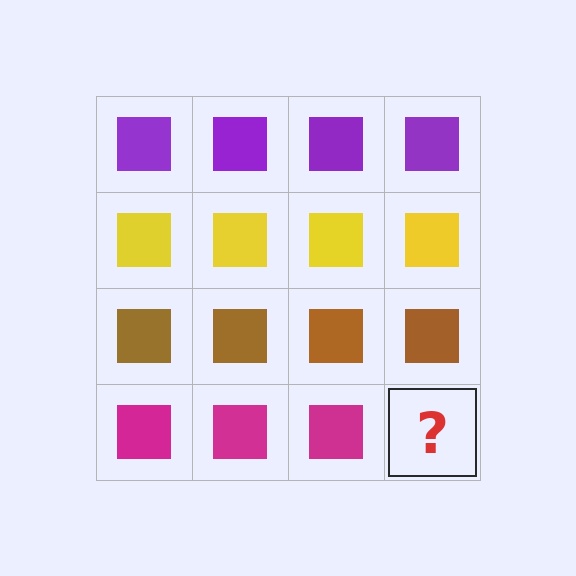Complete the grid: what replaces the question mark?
The question mark should be replaced with a magenta square.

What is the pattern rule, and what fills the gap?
The rule is that each row has a consistent color. The gap should be filled with a magenta square.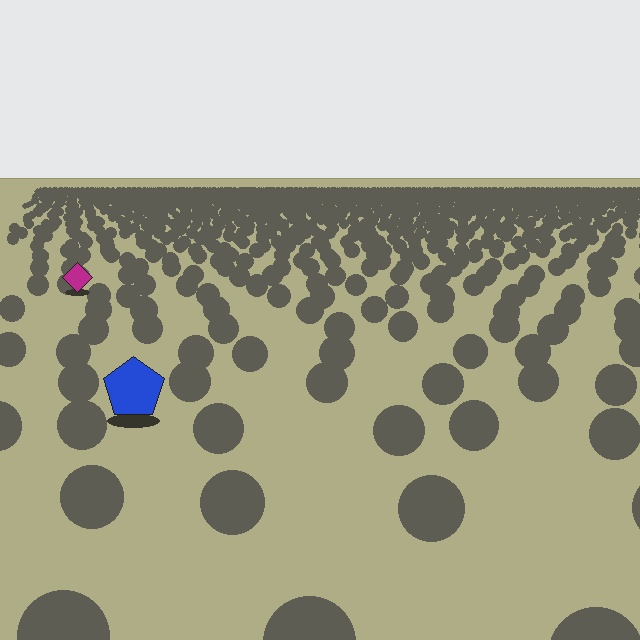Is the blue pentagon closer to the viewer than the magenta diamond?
Yes. The blue pentagon is closer — you can tell from the texture gradient: the ground texture is coarser near it.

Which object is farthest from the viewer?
The magenta diamond is farthest from the viewer. It appears smaller and the ground texture around it is denser.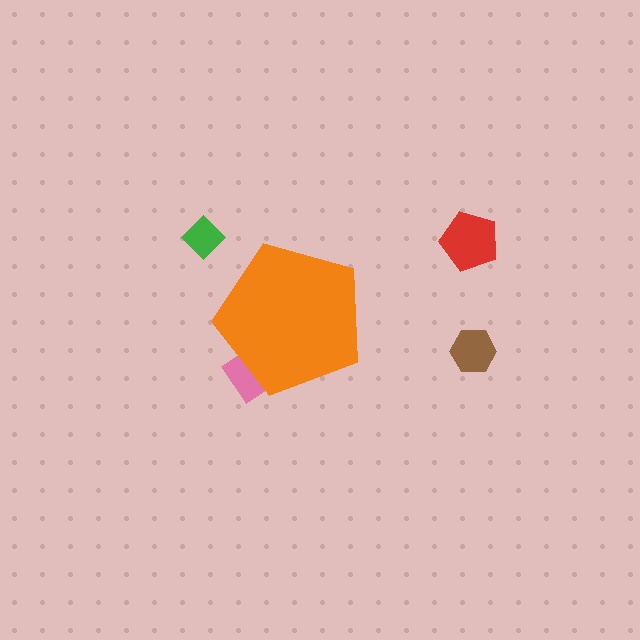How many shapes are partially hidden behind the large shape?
1 shape is partially hidden.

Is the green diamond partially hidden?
No, the green diamond is fully visible.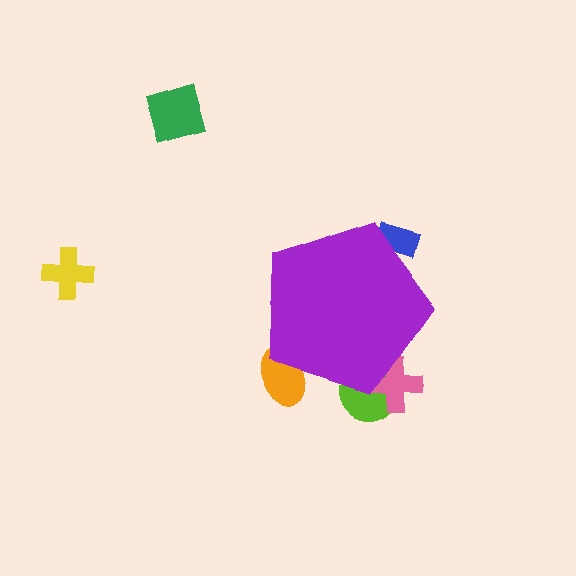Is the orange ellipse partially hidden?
Yes, the orange ellipse is partially hidden behind the purple pentagon.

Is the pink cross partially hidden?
Yes, the pink cross is partially hidden behind the purple pentagon.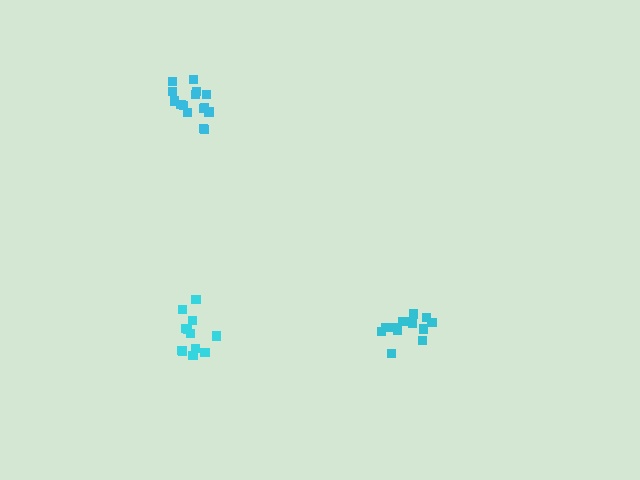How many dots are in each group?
Group 1: 12 dots, Group 2: 15 dots, Group 3: 13 dots (40 total).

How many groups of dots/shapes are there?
There are 3 groups.